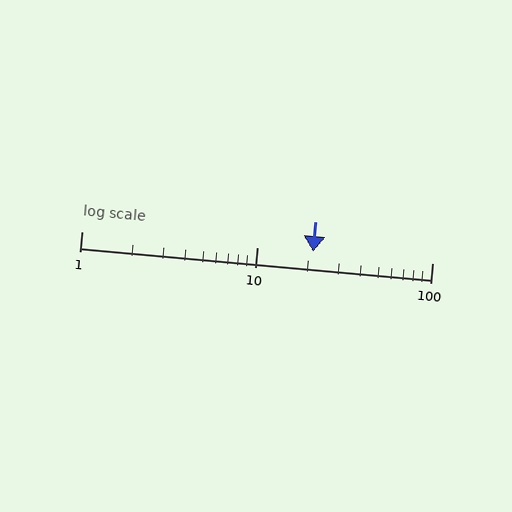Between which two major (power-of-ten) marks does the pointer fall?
The pointer is between 10 and 100.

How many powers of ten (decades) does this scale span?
The scale spans 2 decades, from 1 to 100.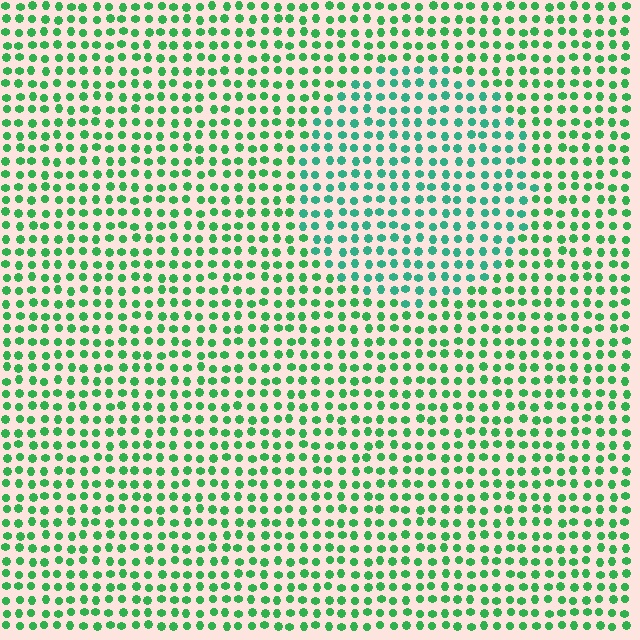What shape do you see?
I see a circle.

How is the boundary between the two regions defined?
The boundary is defined purely by a slight shift in hue (about 27 degrees). Spacing, size, and orientation are identical on both sides.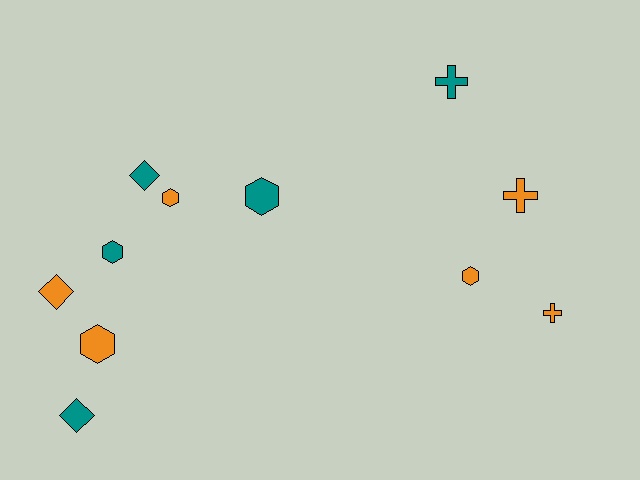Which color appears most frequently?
Orange, with 6 objects.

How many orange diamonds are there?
There is 1 orange diamond.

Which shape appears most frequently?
Hexagon, with 5 objects.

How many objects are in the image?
There are 11 objects.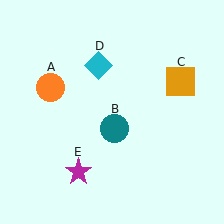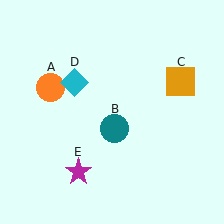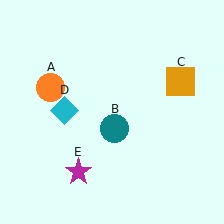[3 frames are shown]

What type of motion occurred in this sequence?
The cyan diamond (object D) rotated counterclockwise around the center of the scene.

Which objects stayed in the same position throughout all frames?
Orange circle (object A) and teal circle (object B) and orange square (object C) and magenta star (object E) remained stationary.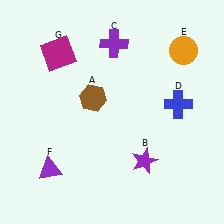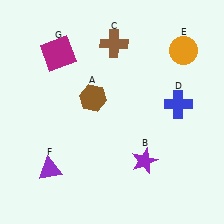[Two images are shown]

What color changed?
The cross (C) changed from purple in Image 1 to brown in Image 2.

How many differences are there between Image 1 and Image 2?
There is 1 difference between the two images.